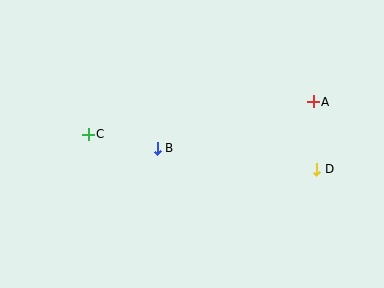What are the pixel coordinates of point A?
Point A is at (313, 102).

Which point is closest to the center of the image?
Point B at (157, 148) is closest to the center.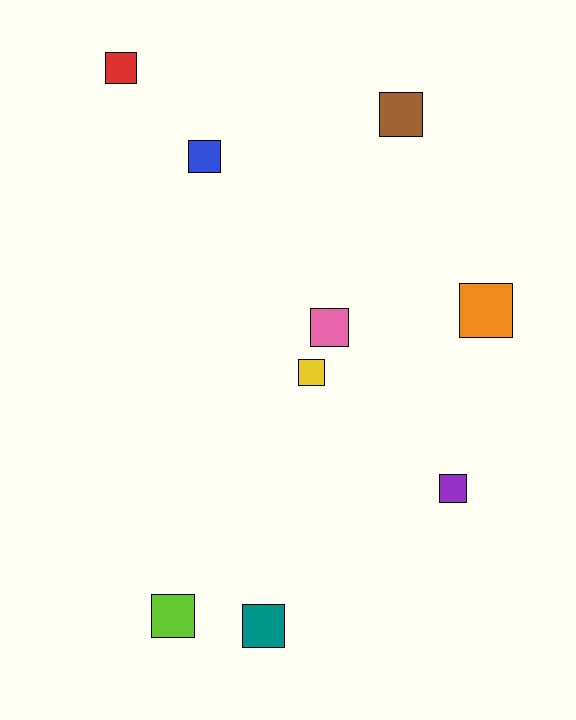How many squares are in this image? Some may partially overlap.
There are 9 squares.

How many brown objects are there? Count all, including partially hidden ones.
There is 1 brown object.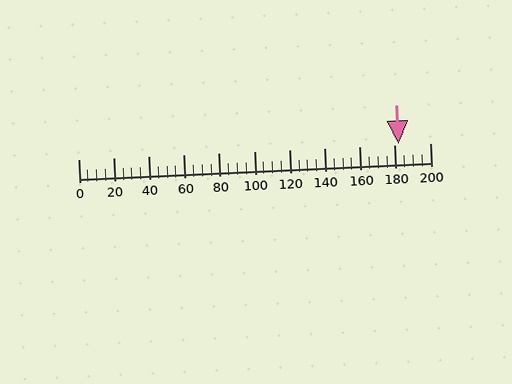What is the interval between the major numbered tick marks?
The major tick marks are spaced 20 units apart.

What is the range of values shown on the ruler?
The ruler shows values from 0 to 200.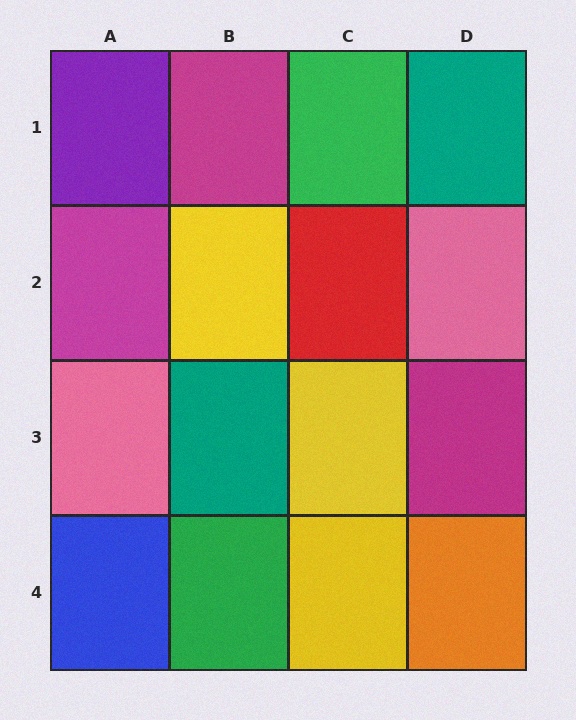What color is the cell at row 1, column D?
Teal.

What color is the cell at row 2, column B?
Yellow.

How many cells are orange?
1 cell is orange.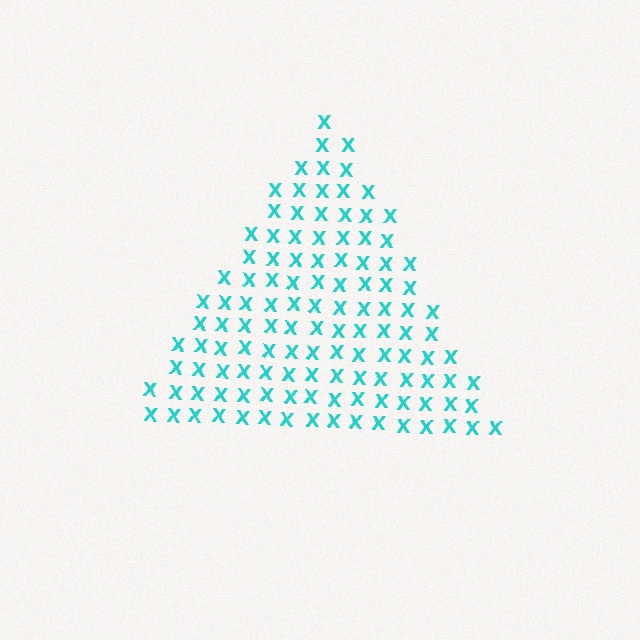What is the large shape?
The large shape is a triangle.